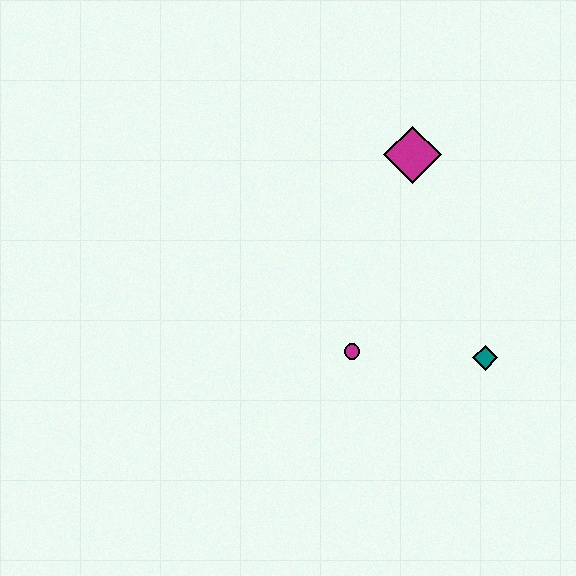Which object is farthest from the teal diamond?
The magenta diamond is farthest from the teal diamond.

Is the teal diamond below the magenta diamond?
Yes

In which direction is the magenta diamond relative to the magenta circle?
The magenta diamond is above the magenta circle.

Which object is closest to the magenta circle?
The teal diamond is closest to the magenta circle.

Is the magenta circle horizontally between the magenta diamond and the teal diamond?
No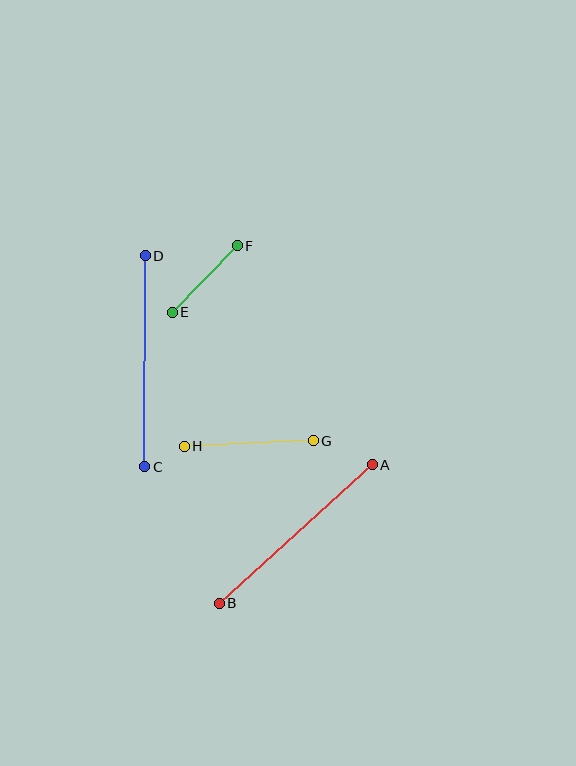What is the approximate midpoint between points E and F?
The midpoint is at approximately (205, 279) pixels.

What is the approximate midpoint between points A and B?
The midpoint is at approximately (296, 534) pixels.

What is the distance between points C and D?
The distance is approximately 211 pixels.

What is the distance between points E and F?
The distance is approximately 93 pixels.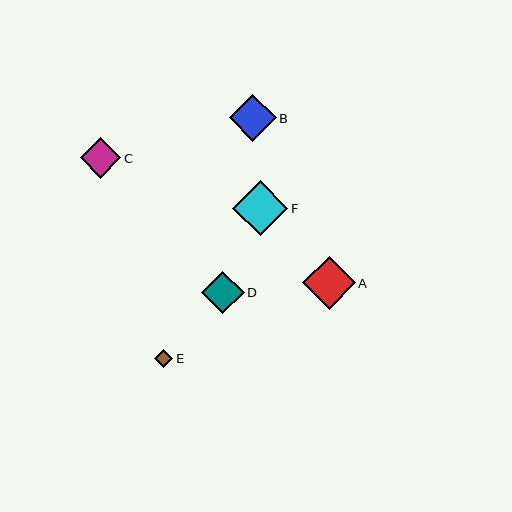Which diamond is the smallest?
Diamond E is the smallest with a size of approximately 18 pixels.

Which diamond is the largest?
Diamond F is the largest with a size of approximately 55 pixels.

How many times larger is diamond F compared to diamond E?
Diamond F is approximately 3.1 times the size of diamond E.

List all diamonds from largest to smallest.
From largest to smallest: F, A, B, D, C, E.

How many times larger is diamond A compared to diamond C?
Diamond A is approximately 1.3 times the size of diamond C.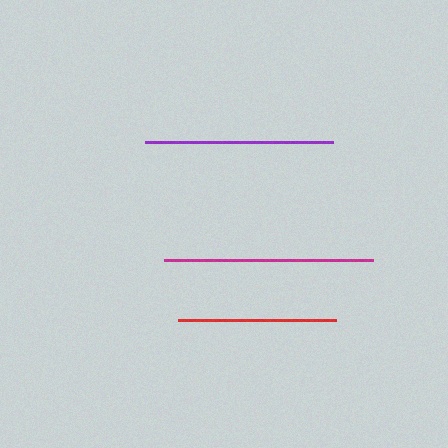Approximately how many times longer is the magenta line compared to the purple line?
The magenta line is approximately 1.1 times the length of the purple line.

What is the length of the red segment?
The red segment is approximately 159 pixels long.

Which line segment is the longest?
The magenta line is the longest at approximately 210 pixels.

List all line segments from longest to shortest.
From longest to shortest: magenta, purple, red.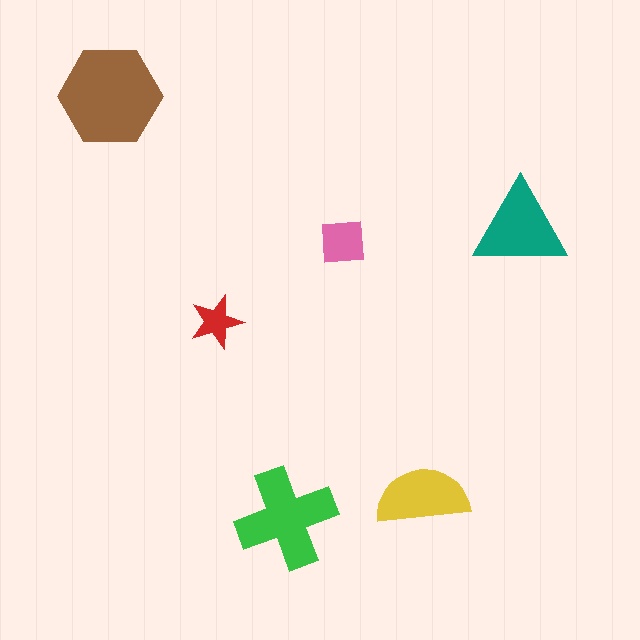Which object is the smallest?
The red star.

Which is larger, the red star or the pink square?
The pink square.